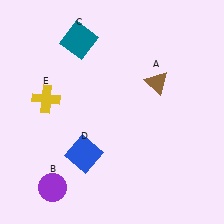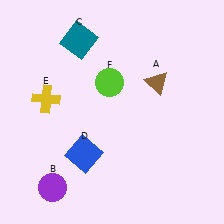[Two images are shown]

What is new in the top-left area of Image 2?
A lime circle (F) was added in the top-left area of Image 2.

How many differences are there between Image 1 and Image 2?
There is 1 difference between the two images.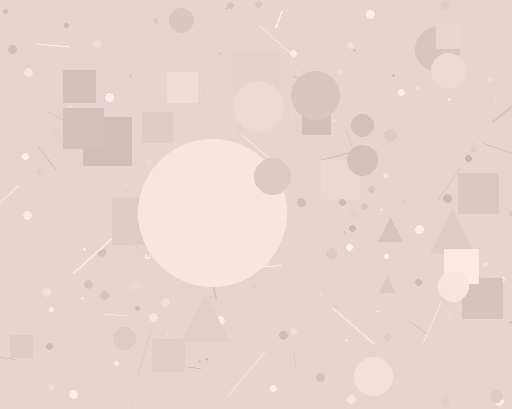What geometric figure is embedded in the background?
A circle is embedded in the background.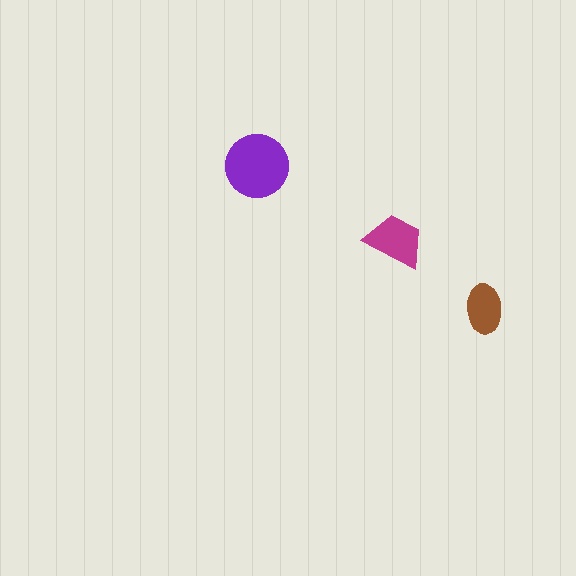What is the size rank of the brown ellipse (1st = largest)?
3rd.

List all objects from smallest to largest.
The brown ellipse, the magenta trapezoid, the purple circle.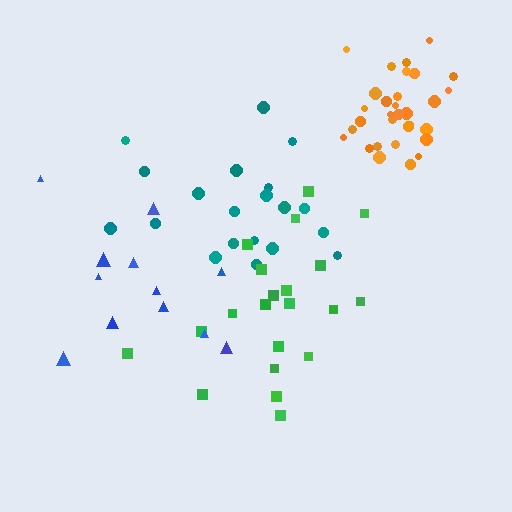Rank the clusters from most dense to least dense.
orange, teal, green, blue.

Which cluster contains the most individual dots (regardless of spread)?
Orange (31).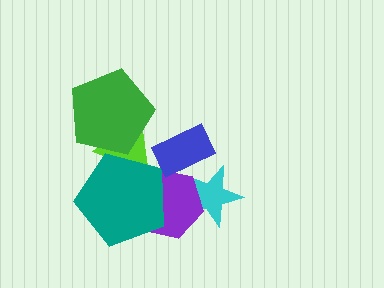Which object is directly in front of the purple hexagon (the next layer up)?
The teal pentagon is directly in front of the purple hexagon.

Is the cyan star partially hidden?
Yes, it is partially covered by another shape.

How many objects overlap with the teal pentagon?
2 objects overlap with the teal pentagon.